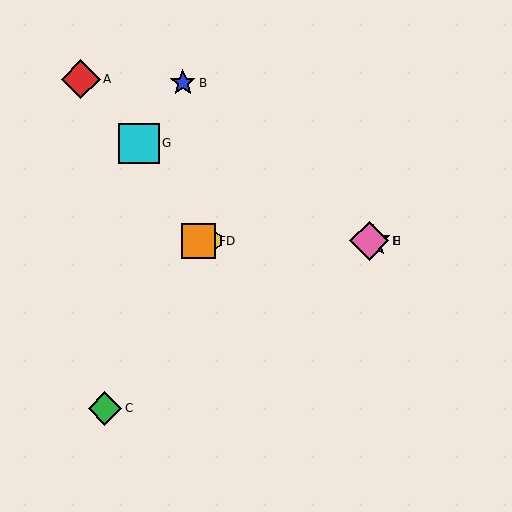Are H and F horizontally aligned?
Yes, both are at y≈241.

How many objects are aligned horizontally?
4 objects (D, E, F, H) are aligned horizontally.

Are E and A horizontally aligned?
No, E is at y≈241 and A is at y≈79.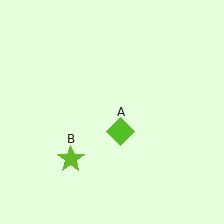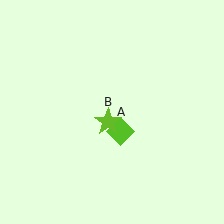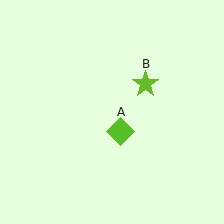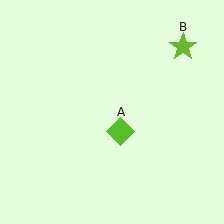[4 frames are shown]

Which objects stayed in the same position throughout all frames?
Lime diamond (object A) remained stationary.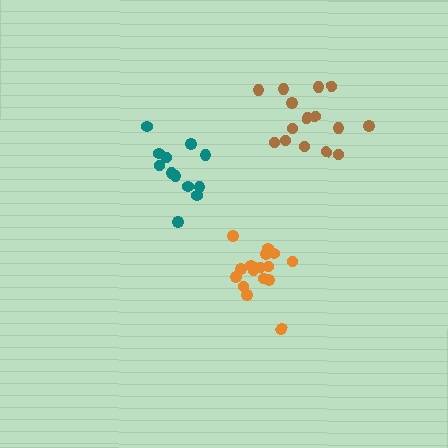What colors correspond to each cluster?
The clusters are colored: orange, teal, brown.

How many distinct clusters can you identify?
There are 3 distinct clusters.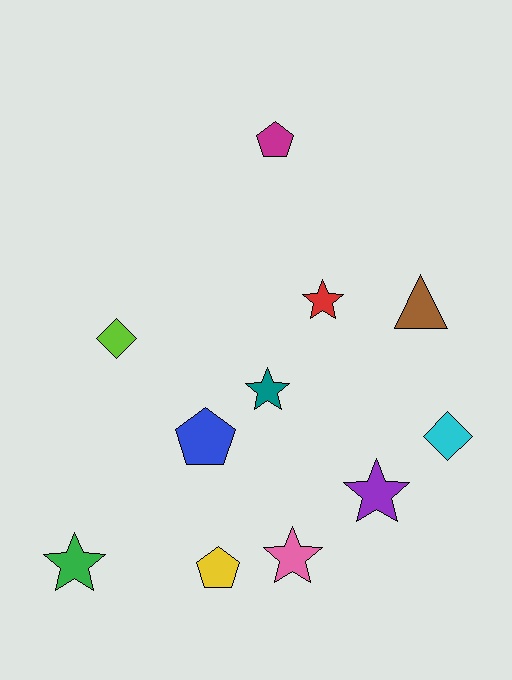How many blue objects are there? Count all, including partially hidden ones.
There is 1 blue object.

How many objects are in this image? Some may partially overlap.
There are 11 objects.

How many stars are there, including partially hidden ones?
There are 5 stars.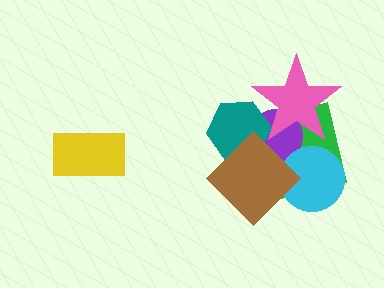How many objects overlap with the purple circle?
4 objects overlap with the purple circle.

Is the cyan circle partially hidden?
Yes, it is partially covered by another shape.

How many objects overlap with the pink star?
3 objects overlap with the pink star.